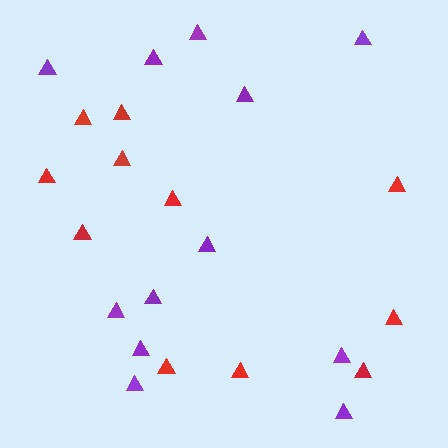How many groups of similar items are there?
There are 2 groups: one group of red triangles (11) and one group of purple triangles (12).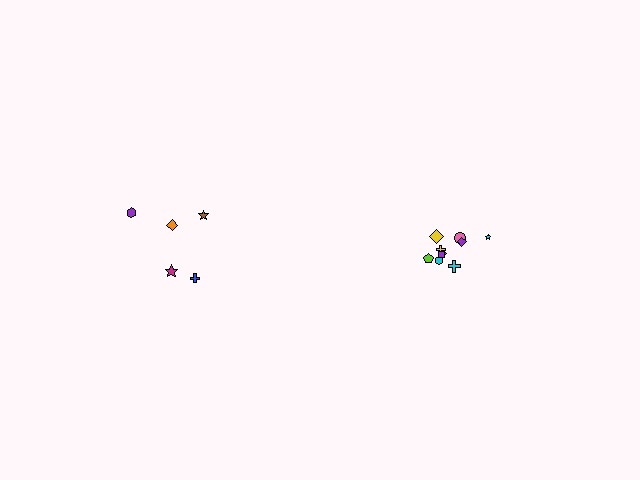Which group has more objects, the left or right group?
The right group.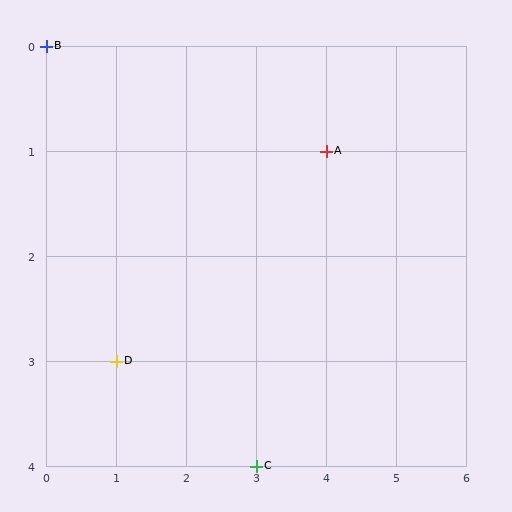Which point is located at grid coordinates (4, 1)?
Point A is at (4, 1).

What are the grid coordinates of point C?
Point C is at grid coordinates (3, 4).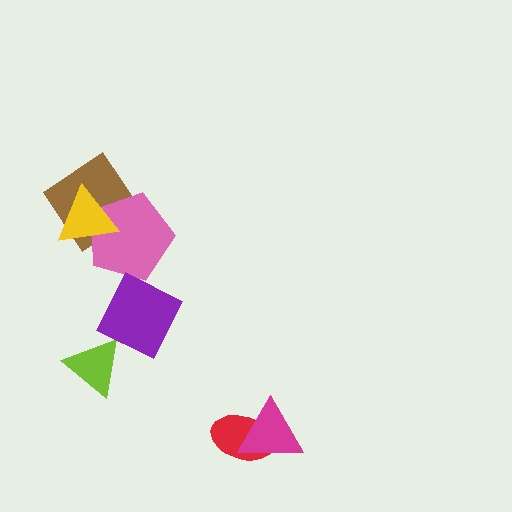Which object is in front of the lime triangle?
The purple diamond is in front of the lime triangle.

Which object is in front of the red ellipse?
The magenta triangle is in front of the red ellipse.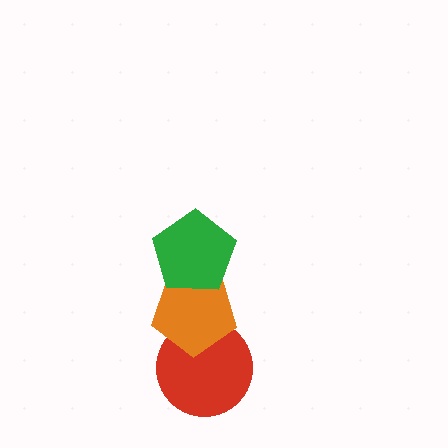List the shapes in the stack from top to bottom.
From top to bottom: the green pentagon, the orange pentagon, the red circle.